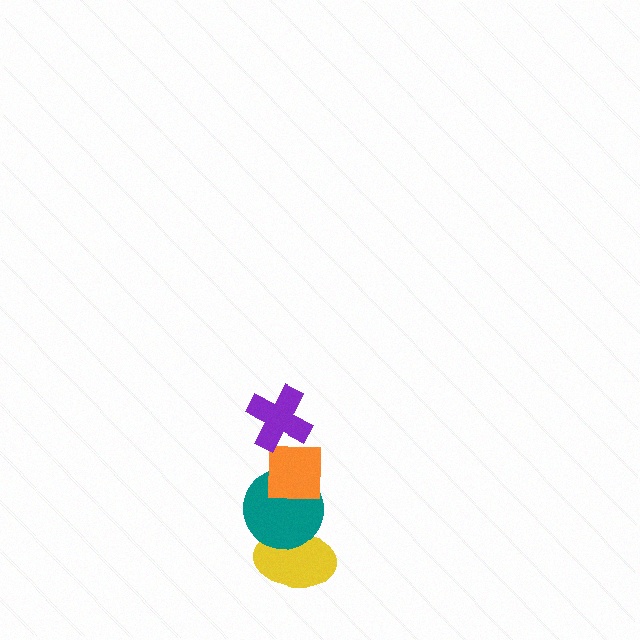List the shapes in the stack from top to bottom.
From top to bottom: the purple cross, the orange square, the teal circle, the yellow ellipse.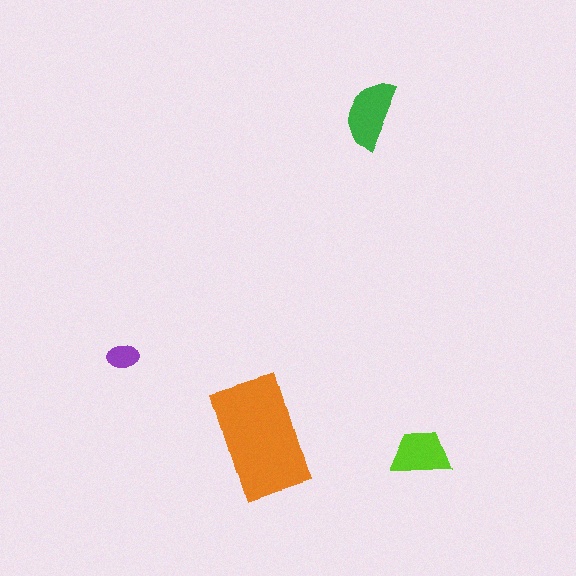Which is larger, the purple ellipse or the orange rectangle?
The orange rectangle.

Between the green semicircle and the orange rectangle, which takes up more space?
The orange rectangle.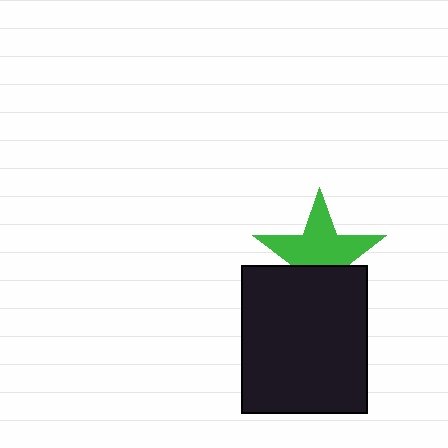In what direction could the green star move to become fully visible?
The green star could move up. That would shift it out from behind the black rectangle entirely.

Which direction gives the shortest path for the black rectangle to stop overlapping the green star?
Moving down gives the shortest separation.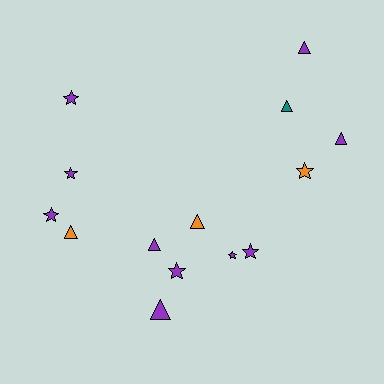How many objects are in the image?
There are 14 objects.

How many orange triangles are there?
There are 2 orange triangles.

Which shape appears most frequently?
Star, with 7 objects.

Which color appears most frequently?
Purple, with 10 objects.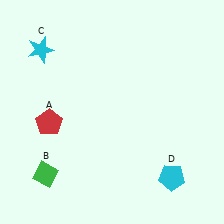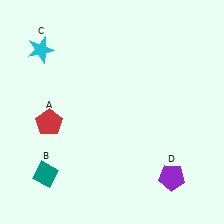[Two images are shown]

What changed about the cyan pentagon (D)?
In Image 1, D is cyan. In Image 2, it changed to purple.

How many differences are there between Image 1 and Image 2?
There are 2 differences between the two images.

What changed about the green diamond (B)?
In Image 1, B is green. In Image 2, it changed to teal.